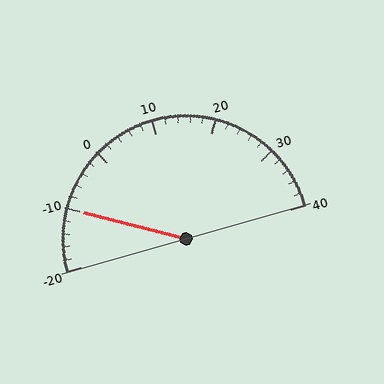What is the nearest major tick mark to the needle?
The nearest major tick mark is -10.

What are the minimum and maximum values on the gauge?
The gauge ranges from -20 to 40.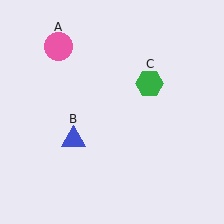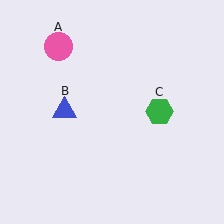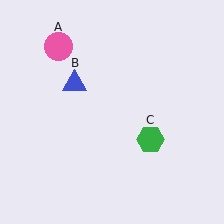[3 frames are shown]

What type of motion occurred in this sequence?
The blue triangle (object B), green hexagon (object C) rotated clockwise around the center of the scene.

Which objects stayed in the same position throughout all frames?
Pink circle (object A) remained stationary.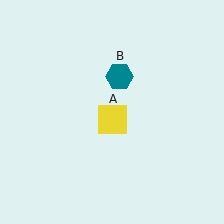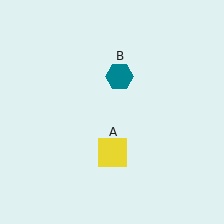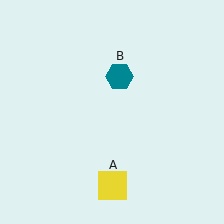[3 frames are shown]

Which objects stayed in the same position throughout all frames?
Teal hexagon (object B) remained stationary.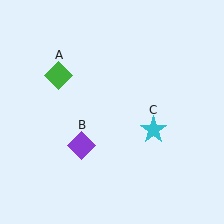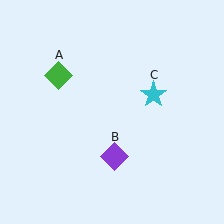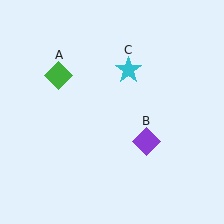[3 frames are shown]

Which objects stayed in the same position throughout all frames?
Green diamond (object A) remained stationary.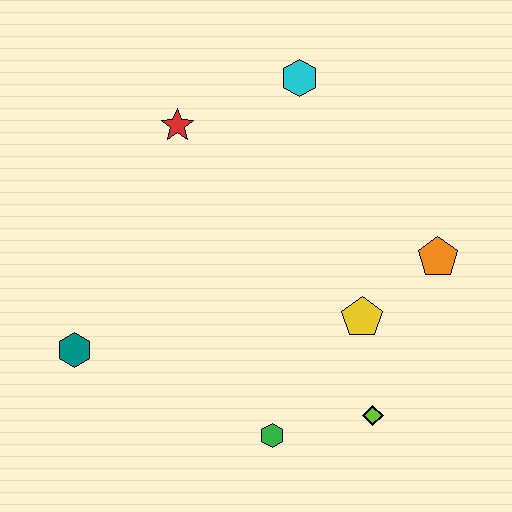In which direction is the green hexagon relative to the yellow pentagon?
The green hexagon is below the yellow pentagon.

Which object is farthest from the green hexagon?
The cyan hexagon is farthest from the green hexagon.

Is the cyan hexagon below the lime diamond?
No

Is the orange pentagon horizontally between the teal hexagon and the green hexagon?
No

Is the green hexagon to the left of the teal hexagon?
No